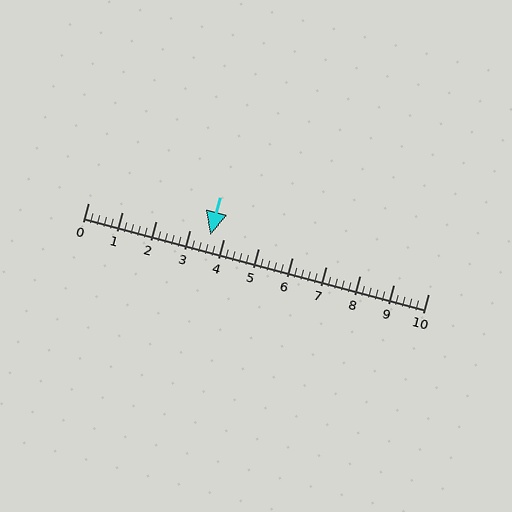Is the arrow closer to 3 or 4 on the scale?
The arrow is closer to 4.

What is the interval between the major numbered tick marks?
The major tick marks are spaced 1 units apart.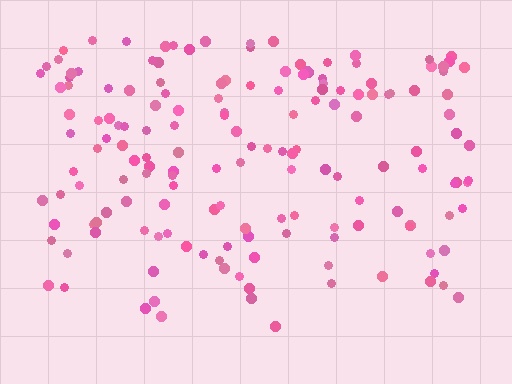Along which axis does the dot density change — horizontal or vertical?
Vertical.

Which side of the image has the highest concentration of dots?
The top.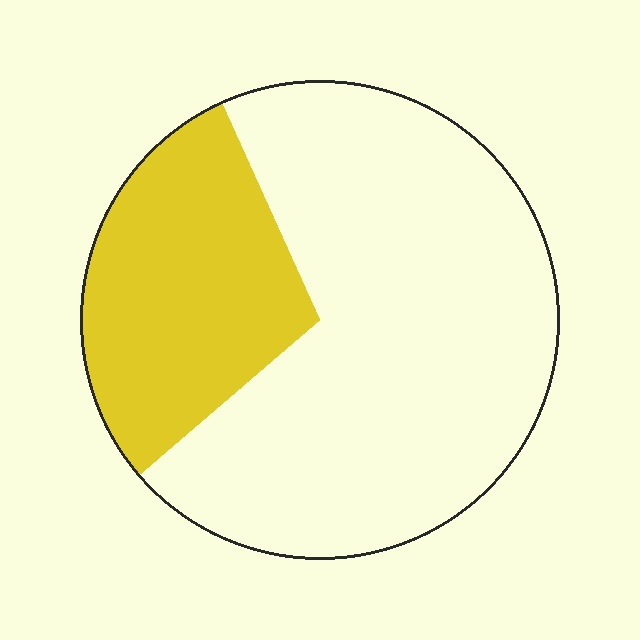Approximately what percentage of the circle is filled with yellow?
Approximately 30%.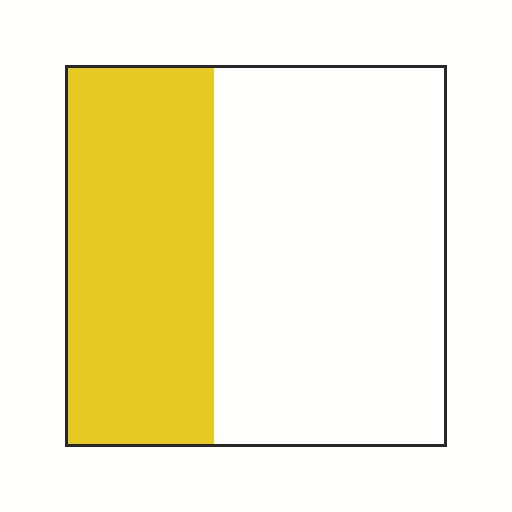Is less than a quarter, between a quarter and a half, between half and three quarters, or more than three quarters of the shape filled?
Between a quarter and a half.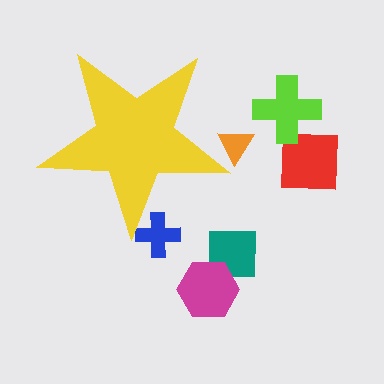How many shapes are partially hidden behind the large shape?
2 shapes are partially hidden.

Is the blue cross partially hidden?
Yes, the blue cross is partially hidden behind the yellow star.